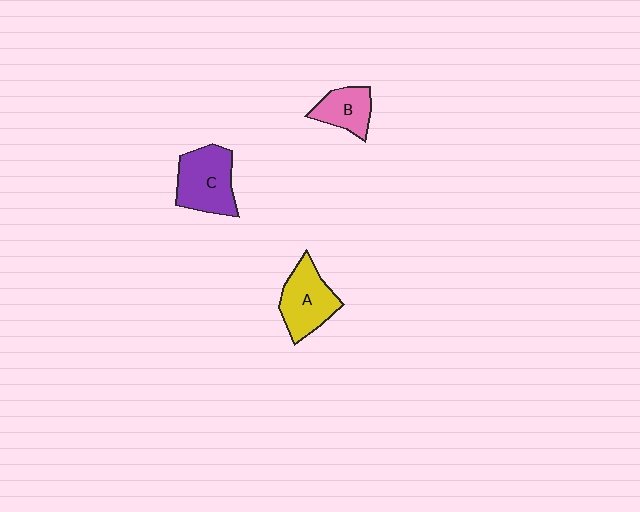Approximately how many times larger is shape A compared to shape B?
Approximately 1.4 times.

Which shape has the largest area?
Shape C (purple).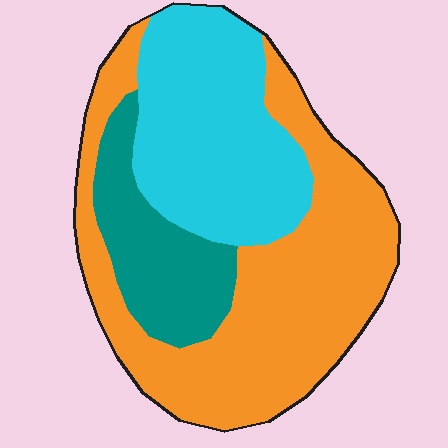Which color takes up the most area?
Orange, at roughly 50%.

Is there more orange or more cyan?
Orange.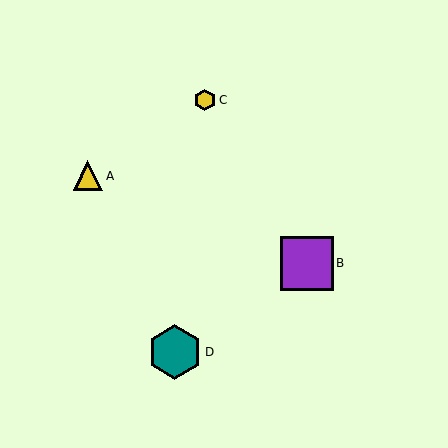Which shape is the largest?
The teal hexagon (labeled D) is the largest.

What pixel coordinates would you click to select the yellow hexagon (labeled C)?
Click at (205, 100) to select the yellow hexagon C.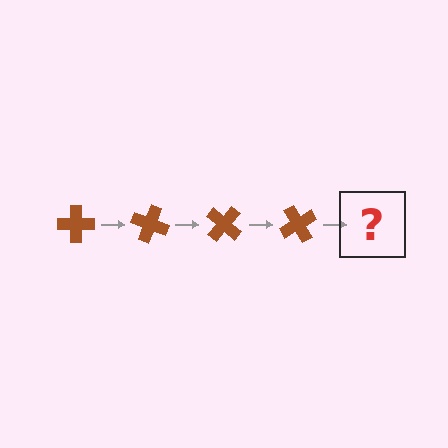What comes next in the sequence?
The next element should be a brown cross rotated 80 degrees.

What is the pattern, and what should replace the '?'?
The pattern is that the cross rotates 20 degrees each step. The '?' should be a brown cross rotated 80 degrees.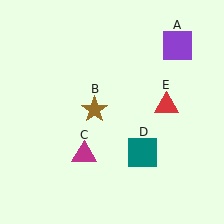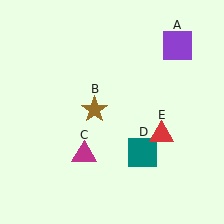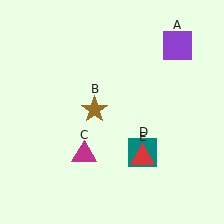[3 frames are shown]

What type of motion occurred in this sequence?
The red triangle (object E) rotated clockwise around the center of the scene.